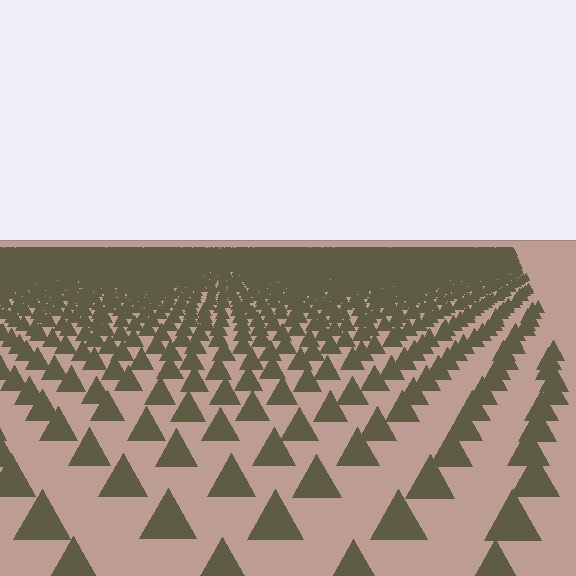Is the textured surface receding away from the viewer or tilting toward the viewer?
The surface is receding away from the viewer. Texture elements get smaller and denser toward the top.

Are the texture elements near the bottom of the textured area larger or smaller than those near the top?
Larger. Near the bottom, elements are closer to the viewer and appear at a bigger on-screen size.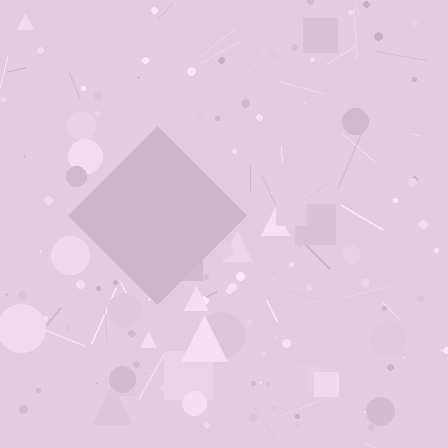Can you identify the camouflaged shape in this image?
The camouflaged shape is a diamond.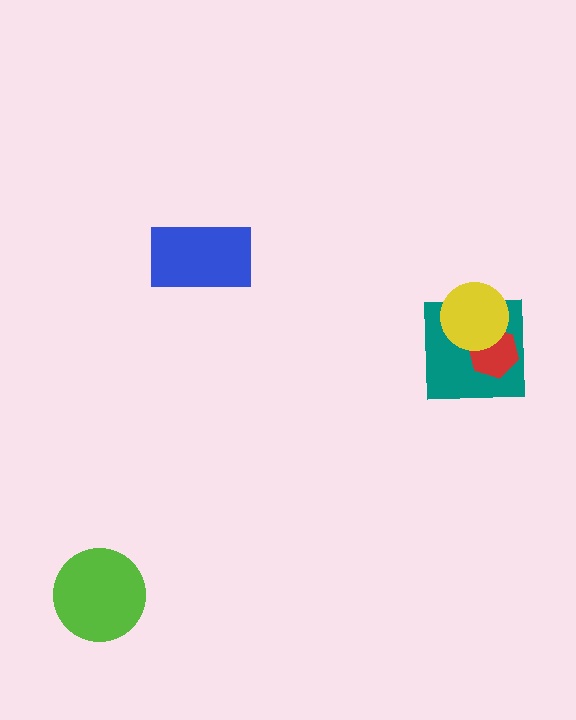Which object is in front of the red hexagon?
The yellow circle is in front of the red hexagon.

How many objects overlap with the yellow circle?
2 objects overlap with the yellow circle.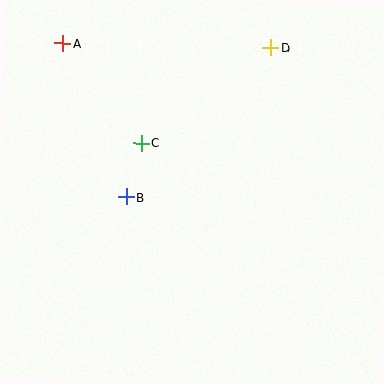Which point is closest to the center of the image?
Point B at (126, 197) is closest to the center.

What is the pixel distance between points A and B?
The distance between A and B is 167 pixels.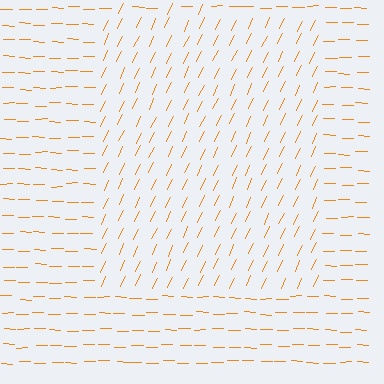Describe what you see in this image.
The image is filled with small orange line segments. A rectangle region in the image has lines oriented differently from the surrounding lines, creating a visible texture boundary.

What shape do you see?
I see a rectangle.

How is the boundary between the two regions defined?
The boundary is defined purely by a change in line orientation (approximately 66 degrees difference). All lines are the same color and thickness.